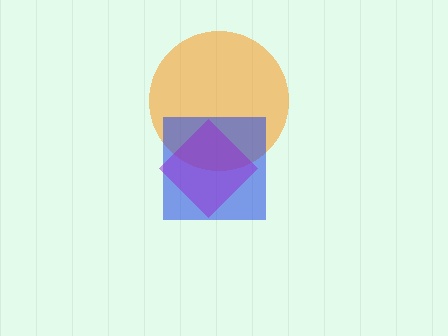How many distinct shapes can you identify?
There are 3 distinct shapes: an orange circle, a blue square, a purple diamond.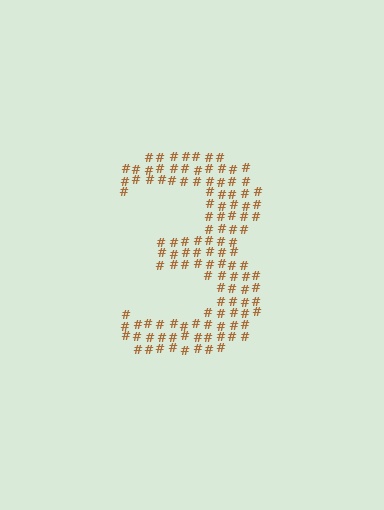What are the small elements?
The small elements are hash symbols.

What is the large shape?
The large shape is the digit 3.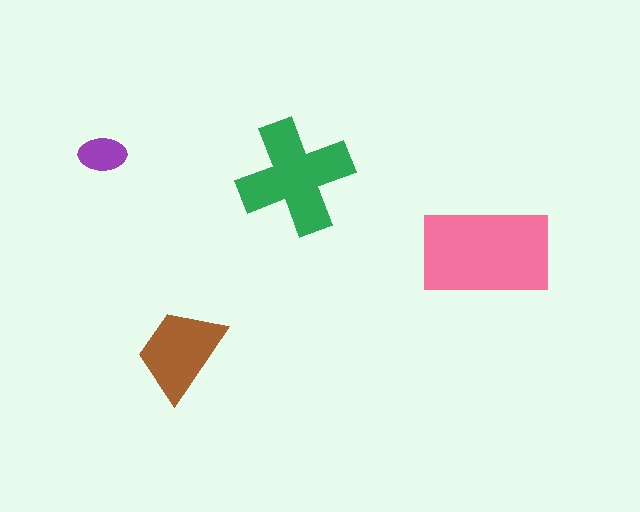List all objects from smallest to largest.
The purple ellipse, the brown trapezoid, the green cross, the pink rectangle.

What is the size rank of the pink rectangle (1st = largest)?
1st.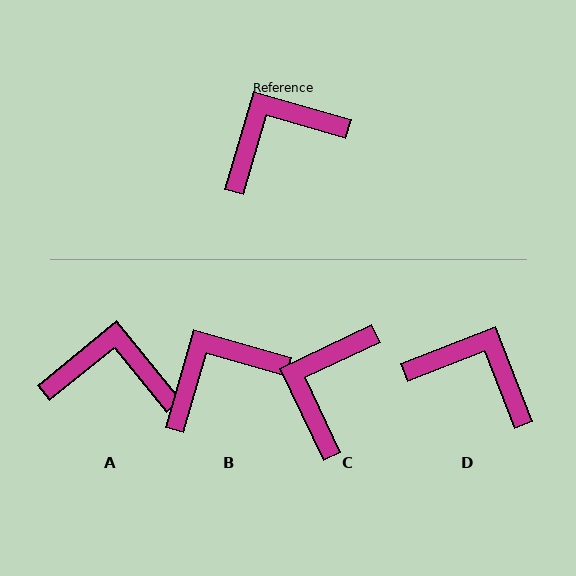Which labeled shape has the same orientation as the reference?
B.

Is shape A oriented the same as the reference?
No, it is off by about 35 degrees.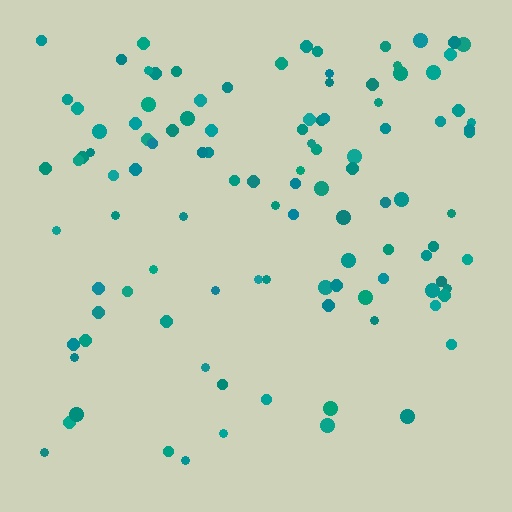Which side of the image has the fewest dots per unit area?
The bottom.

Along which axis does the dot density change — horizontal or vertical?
Vertical.